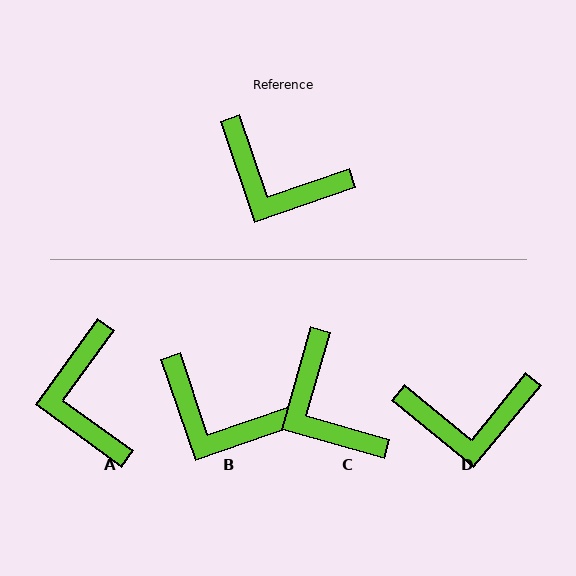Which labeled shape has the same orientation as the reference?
B.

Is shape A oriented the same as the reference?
No, it is off by about 55 degrees.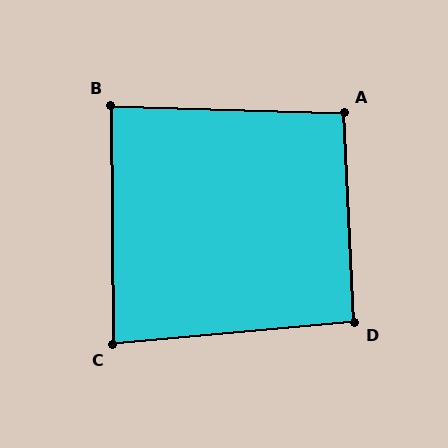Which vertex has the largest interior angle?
A, at approximately 95 degrees.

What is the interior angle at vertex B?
Approximately 88 degrees (approximately right).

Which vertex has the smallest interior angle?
C, at approximately 85 degrees.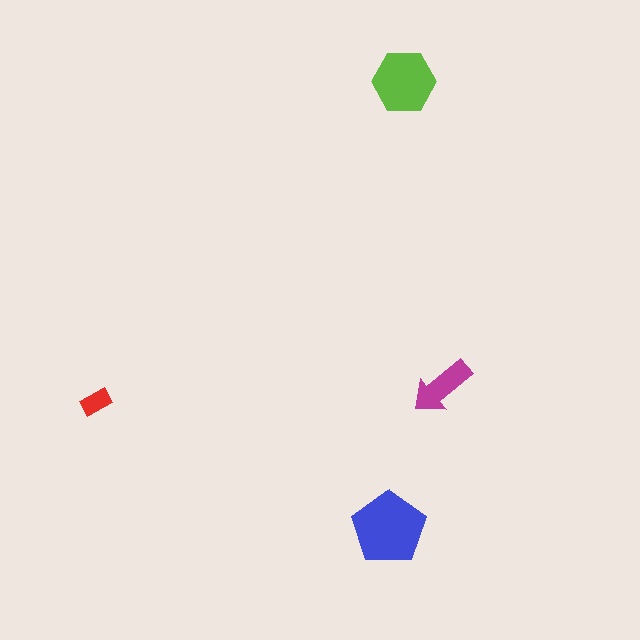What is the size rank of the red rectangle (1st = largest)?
4th.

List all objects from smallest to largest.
The red rectangle, the magenta arrow, the lime hexagon, the blue pentagon.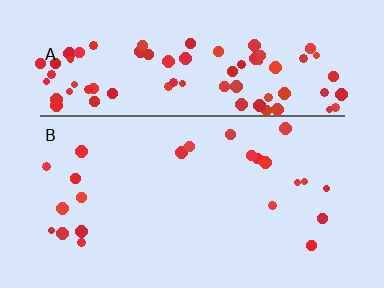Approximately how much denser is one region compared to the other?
Approximately 4.0× — region A over region B.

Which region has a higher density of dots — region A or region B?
A (the top).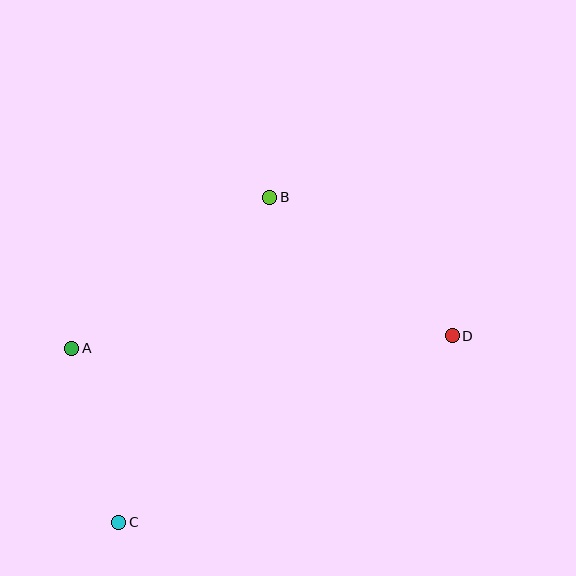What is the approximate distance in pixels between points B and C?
The distance between B and C is approximately 358 pixels.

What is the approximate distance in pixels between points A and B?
The distance between A and B is approximately 249 pixels.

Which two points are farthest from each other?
Points C and D are farthest from each other.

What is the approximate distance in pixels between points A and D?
The distance between A and D is approximately 381 pixels.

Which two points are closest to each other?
Points A and C are closest to each other.